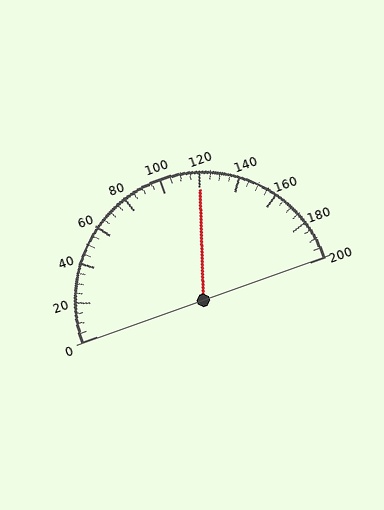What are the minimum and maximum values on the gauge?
The gauge ranges from 0 to 200.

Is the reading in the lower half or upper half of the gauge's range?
The reading is in the upper half of the range (0 to 200).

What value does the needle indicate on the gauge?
The needle indicates approximately 120.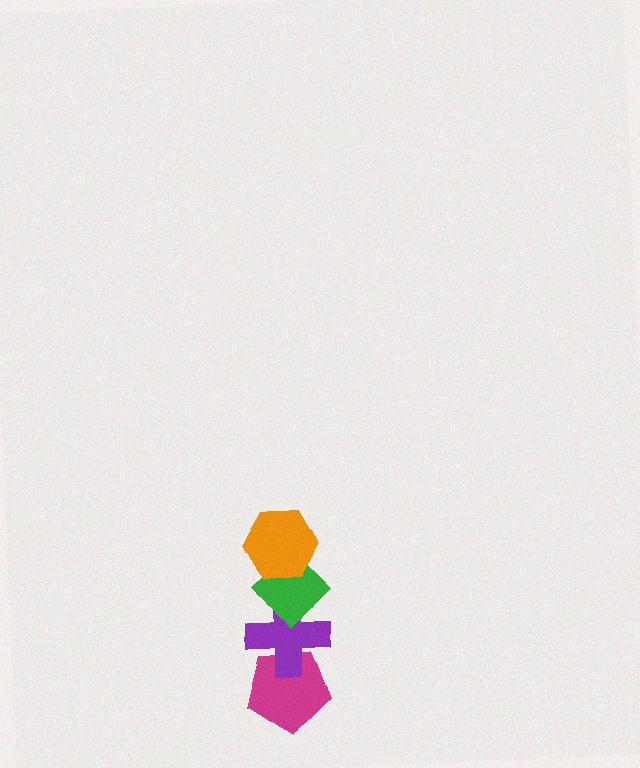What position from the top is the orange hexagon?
The orange hexagon is 1st from the top.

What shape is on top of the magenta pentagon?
The purple cross is on top of the magenta pentagon.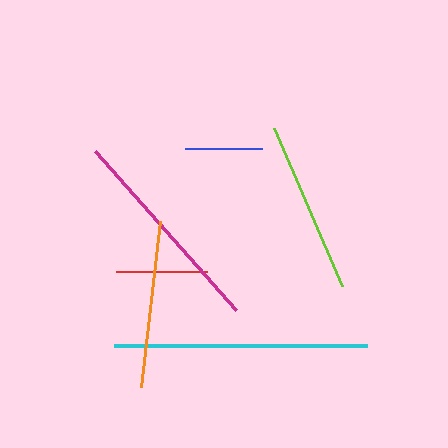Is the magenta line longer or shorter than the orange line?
The magenta line is longer than the orange line.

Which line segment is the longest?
The cyan line is the longest at approximately 253 pixels.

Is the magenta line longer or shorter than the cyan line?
The cyan line is longer than the magenta line.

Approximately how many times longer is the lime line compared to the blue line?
The lime line is approximately 2.2 times the length of the blue line.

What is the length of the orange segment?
The orange segment is approximately 167 pixels long.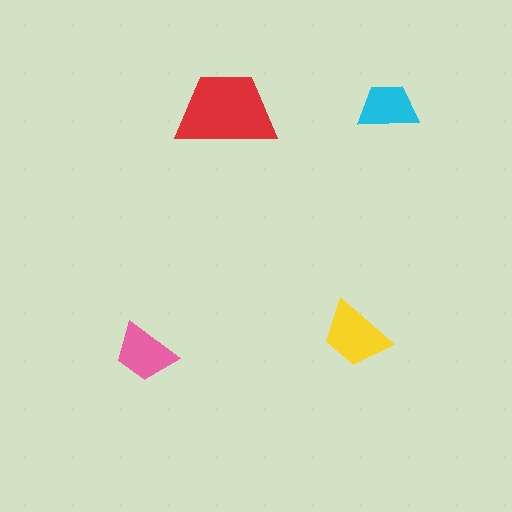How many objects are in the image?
There are 4 objects in the image.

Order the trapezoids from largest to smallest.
the red one, the yellow one, the pink one, the cyan one.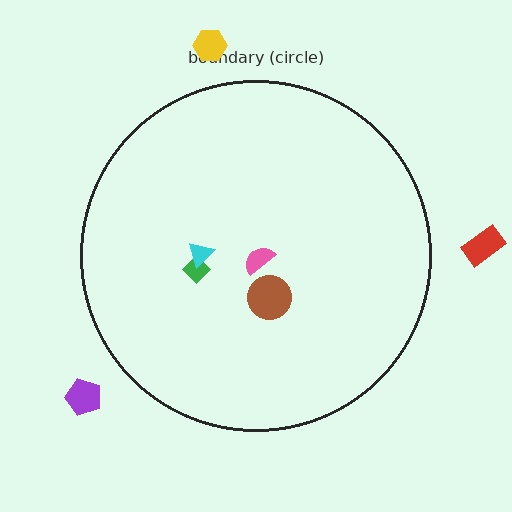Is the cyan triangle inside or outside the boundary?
Inside.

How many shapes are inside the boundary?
4 inside, 3 outside.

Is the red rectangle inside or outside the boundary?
Outside.